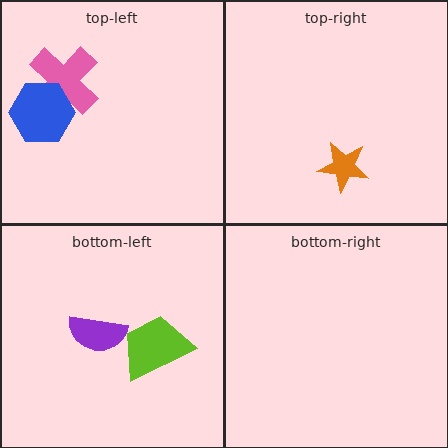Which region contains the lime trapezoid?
The bottom-left region.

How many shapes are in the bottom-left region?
2.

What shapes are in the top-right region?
The orange star.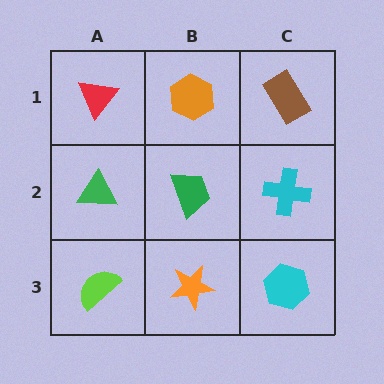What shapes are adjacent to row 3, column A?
A green triangle (row 2, column A), an orange star (row 3, column B).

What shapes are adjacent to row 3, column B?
A green trapezoid (row 2, column B), a lime semicircle (row 3, column A), a cyan hexagon (row 3, column C).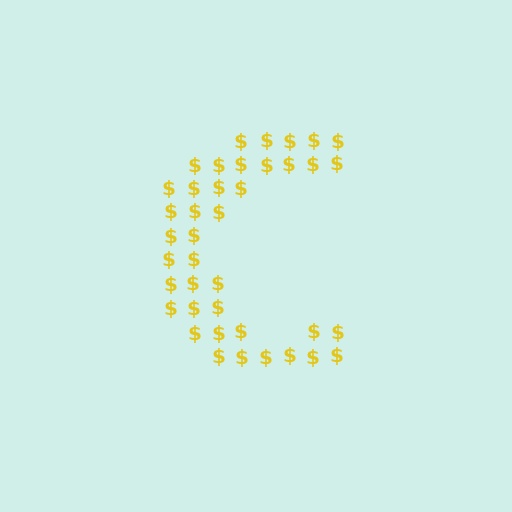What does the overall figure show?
The overall figure shows the letter C.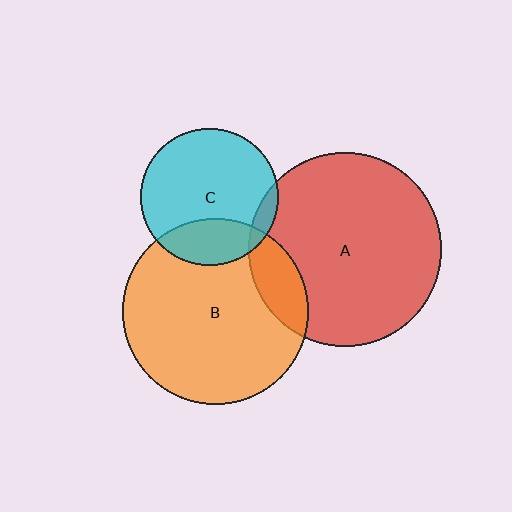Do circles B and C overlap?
Yes.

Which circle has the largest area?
Circle A (red).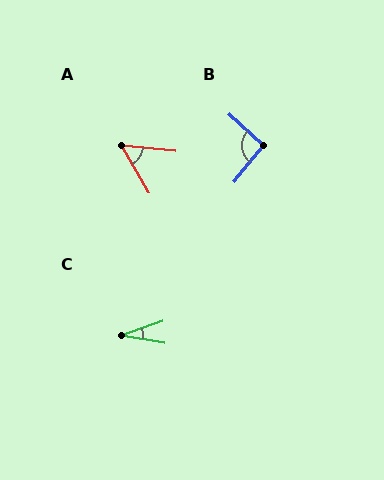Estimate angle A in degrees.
Approximately 54 degrees.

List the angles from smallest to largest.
C (30°), A (54°), B (94°).